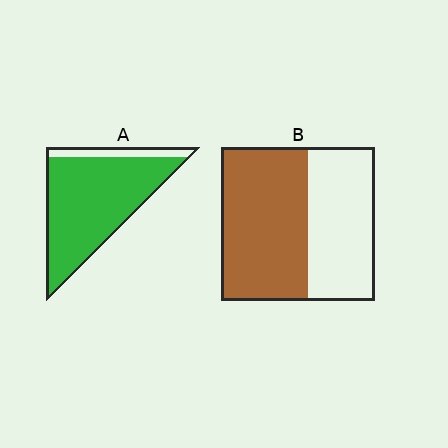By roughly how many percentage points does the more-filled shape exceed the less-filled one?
By roughly 30 percentage points (A over B).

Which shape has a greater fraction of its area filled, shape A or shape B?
Shape A.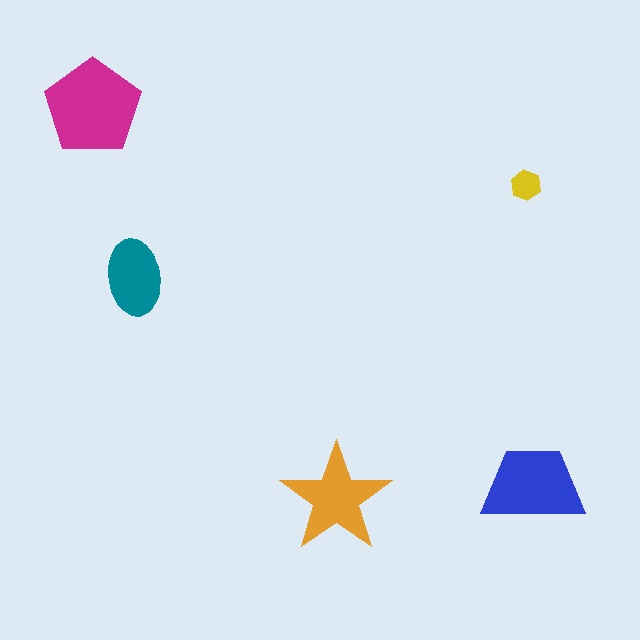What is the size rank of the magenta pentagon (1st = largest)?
1st.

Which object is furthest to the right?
The blue trapezoid is rightmost.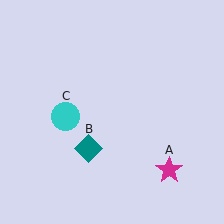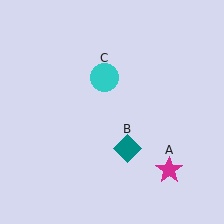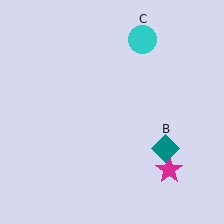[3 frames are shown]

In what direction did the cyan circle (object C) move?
The cyan circle (object C) moved up and to the right.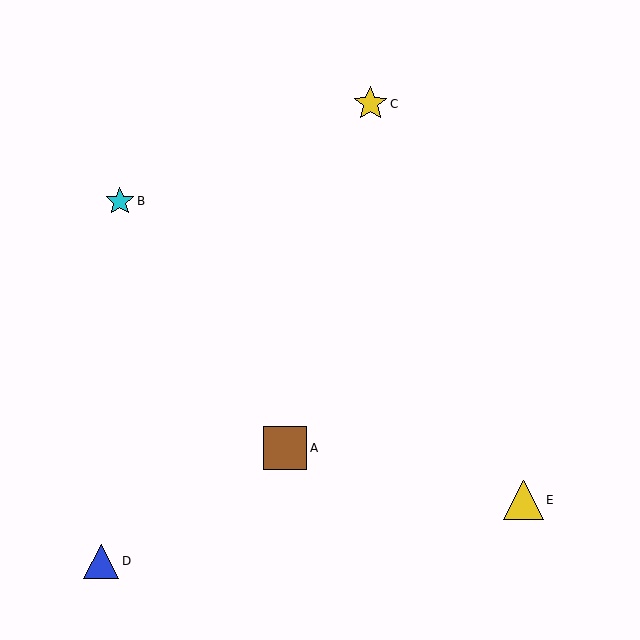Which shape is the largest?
The brown square (labeled A) is the largest.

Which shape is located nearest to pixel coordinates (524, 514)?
The yellow triangle (labeled E) at (524, 500) is nearest to that location.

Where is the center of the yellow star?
The center of the yellow star is at (370, 104).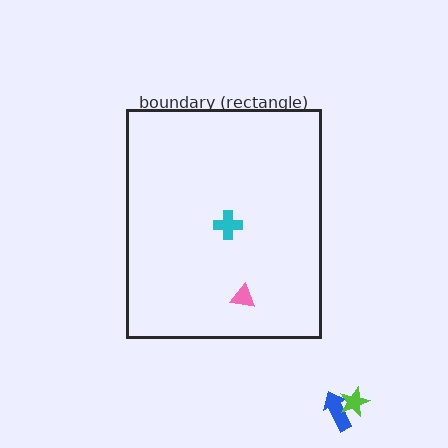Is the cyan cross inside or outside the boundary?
Inside.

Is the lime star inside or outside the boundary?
Outside.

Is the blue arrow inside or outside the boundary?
Outside.